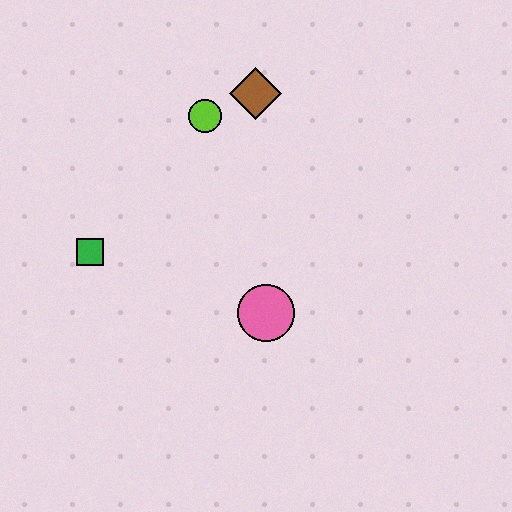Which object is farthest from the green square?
The brown diamond is farthest from the green square.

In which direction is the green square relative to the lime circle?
The green square is below the lime circle.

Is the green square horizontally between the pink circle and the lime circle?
No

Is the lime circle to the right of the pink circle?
No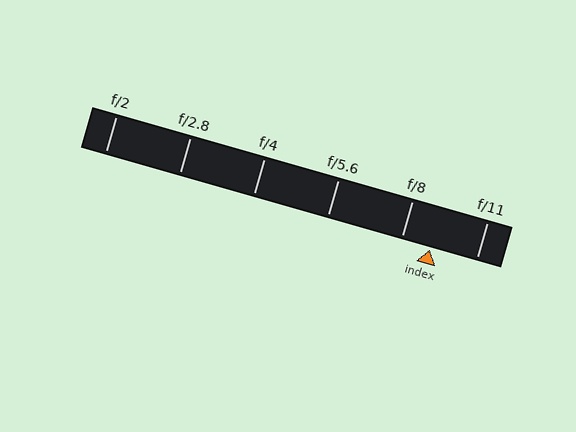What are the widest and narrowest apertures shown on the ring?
The widest aperture shown is f/2 and the narrowest is f/11.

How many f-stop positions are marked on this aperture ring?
There are 6 f-stop positions marked.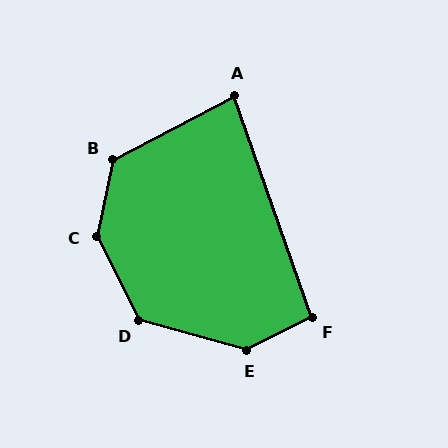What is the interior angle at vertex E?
Approximately 137 degrees (obtuse).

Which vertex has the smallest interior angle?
A, at approximately 82 degrees.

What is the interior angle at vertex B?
Approximately 130 degrees (obtuse).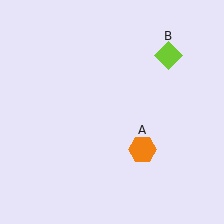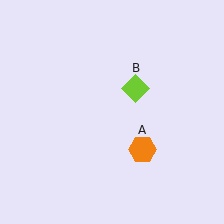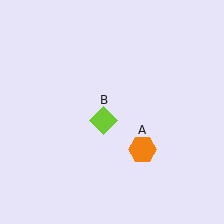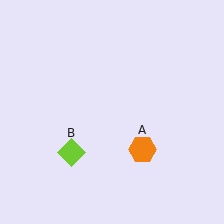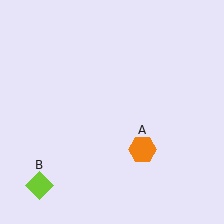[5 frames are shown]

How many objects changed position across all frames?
1 object changed position: lime diamond (object B).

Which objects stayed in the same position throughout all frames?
Orange hexagon (object A) remained stationary.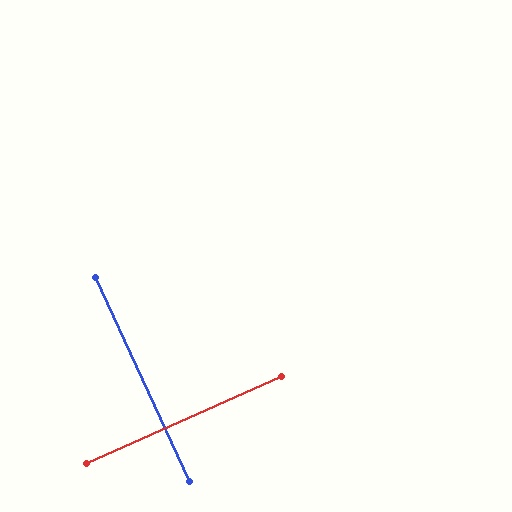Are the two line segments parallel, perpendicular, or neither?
Perpendicular — they meet at approximately 89°.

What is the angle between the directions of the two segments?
Approximately 89 degrees.